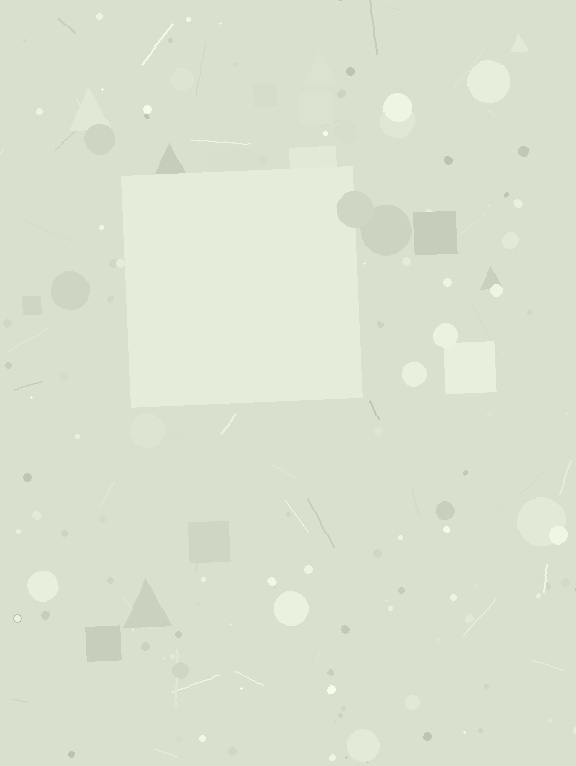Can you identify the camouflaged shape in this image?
The camouflaged shape is a square.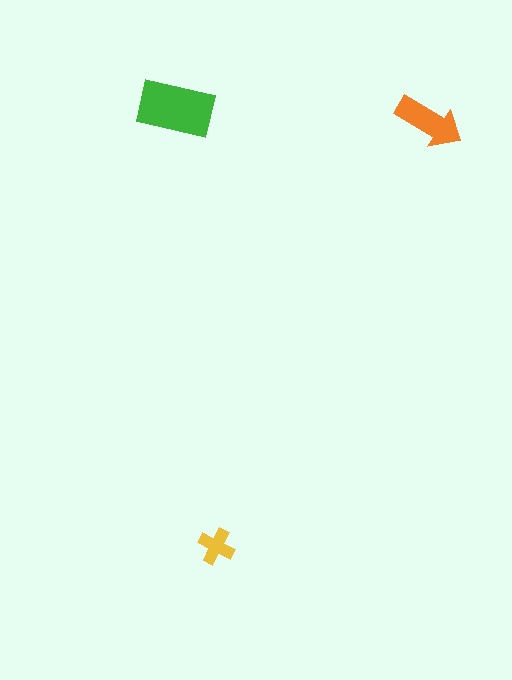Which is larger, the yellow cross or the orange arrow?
The orange arrow.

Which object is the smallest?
The yellow cross.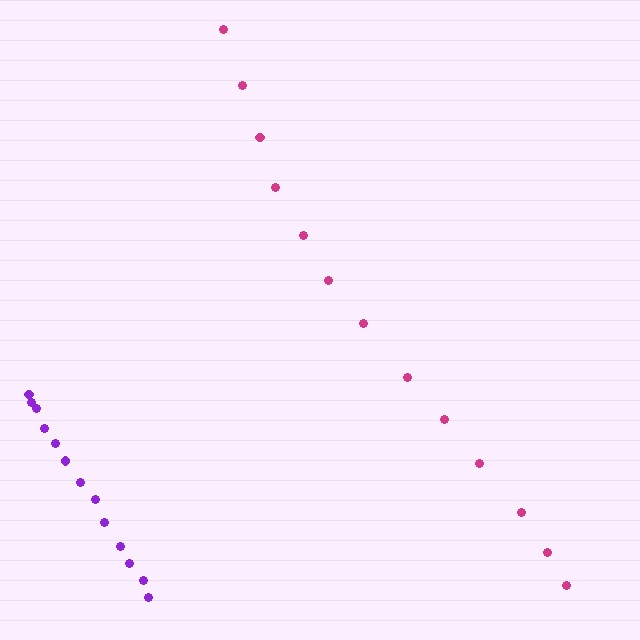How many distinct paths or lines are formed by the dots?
There are 2 distinct paths.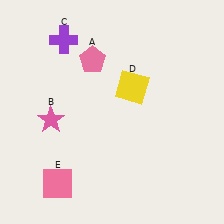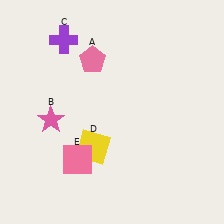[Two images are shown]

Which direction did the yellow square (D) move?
The yellow square (D) moved down.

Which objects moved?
The objects that moved are: the yellow square (D), the pink square (E).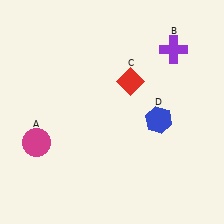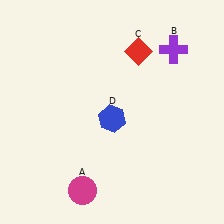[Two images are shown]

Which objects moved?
The objects that moved are: the magenta circle (A), the red diamond (C), the blue hexagon (D).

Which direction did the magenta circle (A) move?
The magenta circle (A) moved down.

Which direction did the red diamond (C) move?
The red diamond (C) moved up.